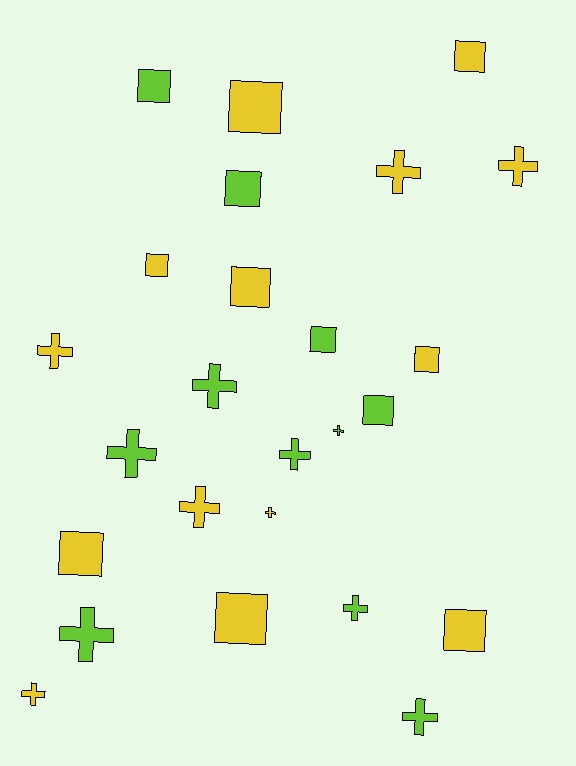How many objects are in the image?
There are 25 objects.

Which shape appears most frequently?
Cross, with 13 objects.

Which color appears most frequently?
Yellow, with 14 objects.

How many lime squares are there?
There are 4 lime squares.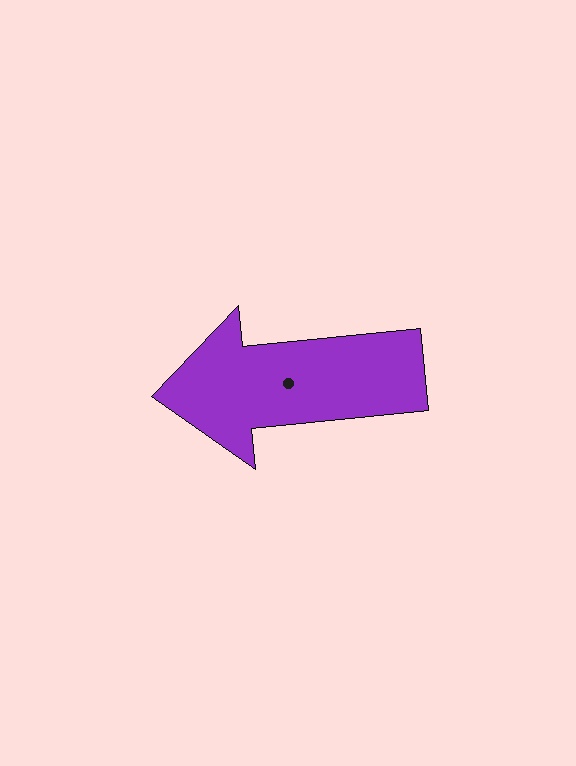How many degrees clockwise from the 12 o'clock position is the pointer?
Approximately 264 degrees.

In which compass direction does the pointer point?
West.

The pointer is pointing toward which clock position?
Roughly 9 o'clock.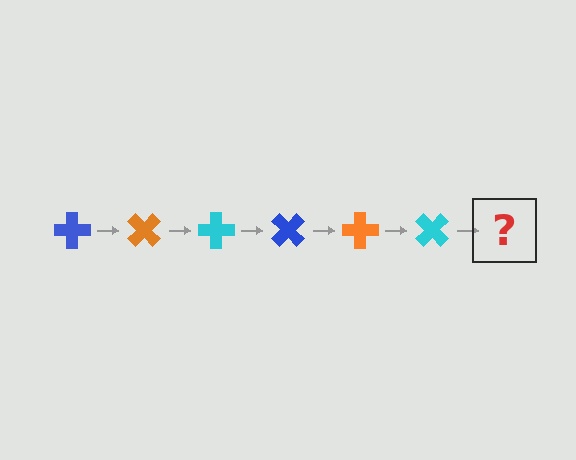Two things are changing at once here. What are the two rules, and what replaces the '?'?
The two rules are that it rotates 45 degrees each step and the color cycles through blue, orange, and cyan. The '?' should be a blue cross, rotated 270 degrees from the start.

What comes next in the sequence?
The next element should be a blue cross, rotated 270 degrees from the start.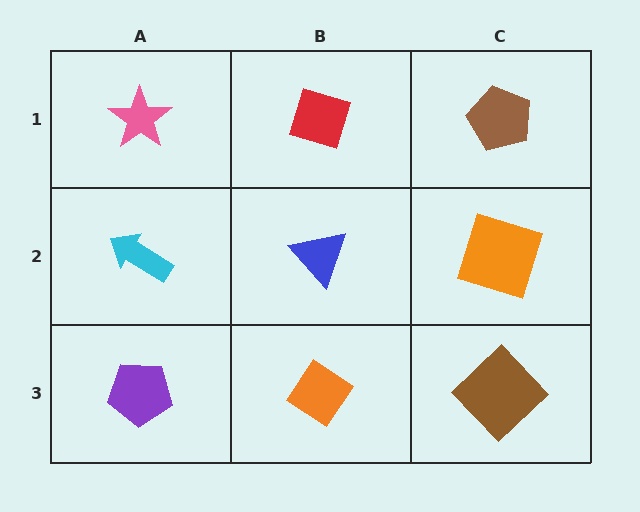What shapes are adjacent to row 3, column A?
A cyan arrow (row 2, column A), an orange diamond (row 3, column B).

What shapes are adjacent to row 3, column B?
A blue triangle (row 2, column B), a purple pentagon (row 3, column A), a brown diamond (row 3, column C).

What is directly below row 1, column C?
An orange square.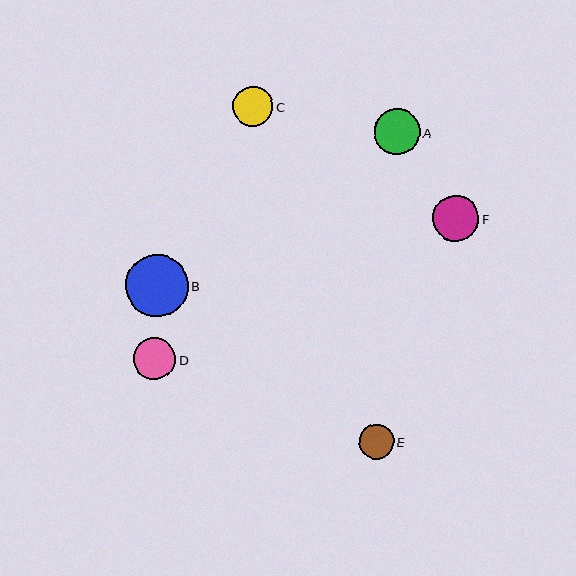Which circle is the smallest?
Circle E is the smallest with a size of approximately 35 pixels.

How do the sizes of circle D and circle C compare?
Circle D and circle C are approximately the same size.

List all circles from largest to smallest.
From largest to smallest: B, F, A, D, C, E.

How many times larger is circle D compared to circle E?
Circle D is approximately 1.2 times the size of circle E.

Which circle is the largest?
Circle B is the largest with a size of approximately 62 pixels.